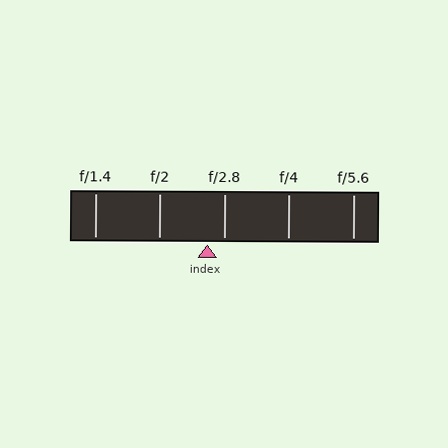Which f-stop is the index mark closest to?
The index mark is closest to f/2.8.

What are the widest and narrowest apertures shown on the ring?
The widest aperture shown is f/1.4 and the narrowest is f/5.6.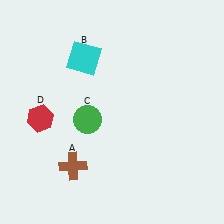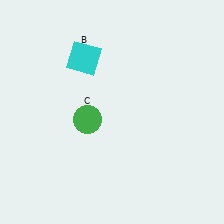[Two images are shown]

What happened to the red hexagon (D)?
The red hexagon (D) was removed in Image 2. It was in the bottom-left area of Image 1.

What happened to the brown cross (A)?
The brown cross (A) was removed in Image 2. It was in the bottom-left area of Image 1.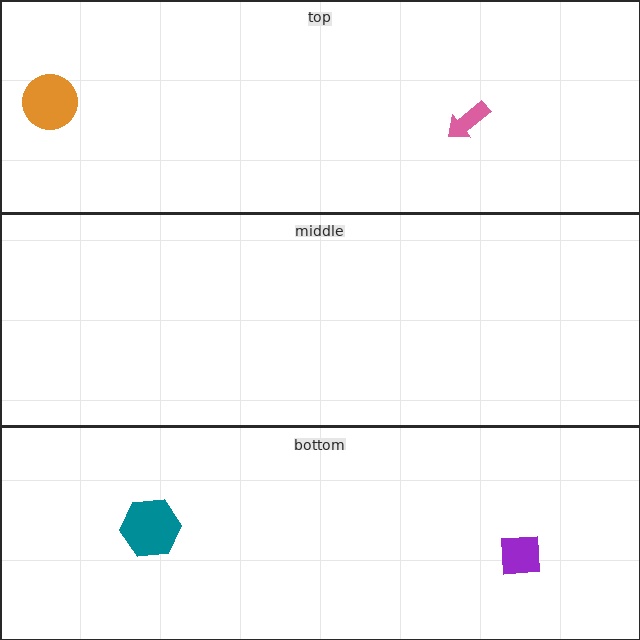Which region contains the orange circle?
The top region.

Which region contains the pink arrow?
The top region.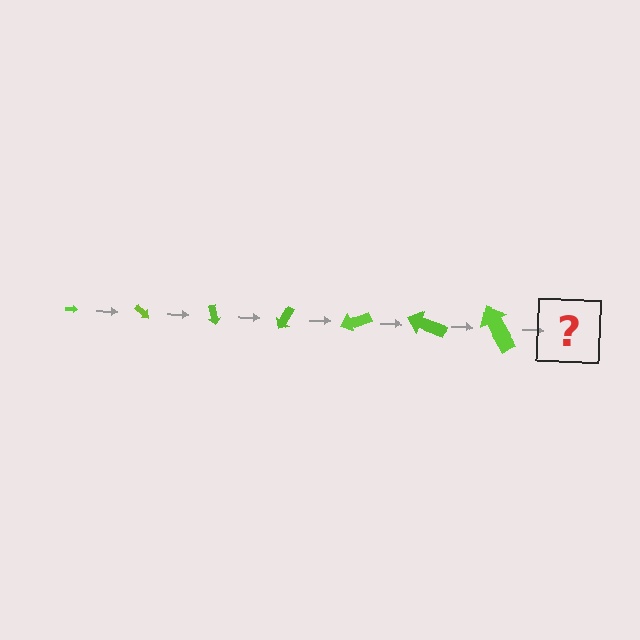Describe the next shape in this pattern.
It should be an arrow, larger than the previous one and rotated 280 degrees from the start.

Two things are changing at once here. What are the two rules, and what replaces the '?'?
The two rules are that the arrow grows larger each step and it rotates 40 degrees each step. The '?' should be an arrow, larger than the previous one and rotated 280 degrees from the start.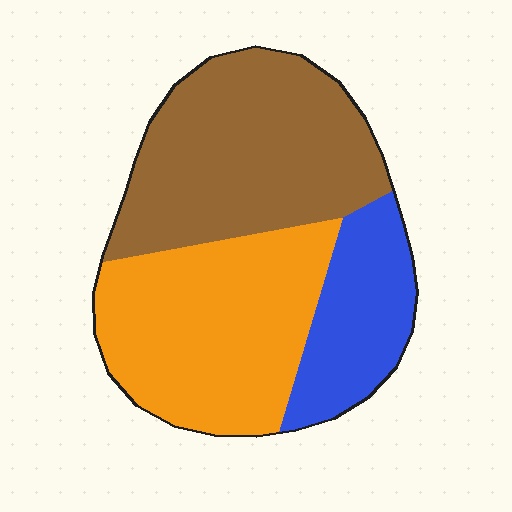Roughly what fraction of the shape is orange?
Orange covers about 40% of the shape.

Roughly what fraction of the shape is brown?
Brown covers roughly 40% of the shape.